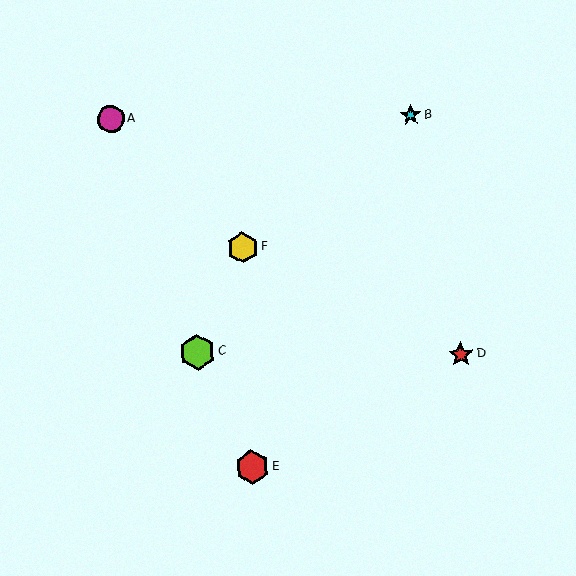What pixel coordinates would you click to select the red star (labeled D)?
Click at (461, 354) to select the red star D.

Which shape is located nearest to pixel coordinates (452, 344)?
The red star (labeled D) at (461, 354) is nearest to that location.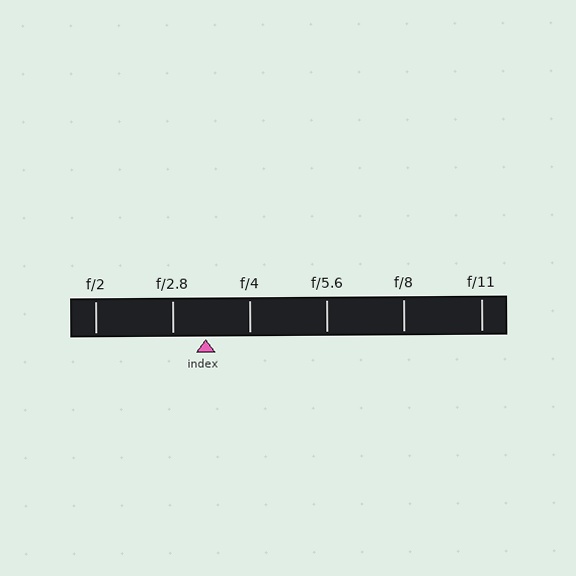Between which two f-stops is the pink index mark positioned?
The index mark is between f/2.8 and f/4.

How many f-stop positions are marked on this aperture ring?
There are 6 f-stop positions marked.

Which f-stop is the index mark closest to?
The index mark is closest to f/2.8.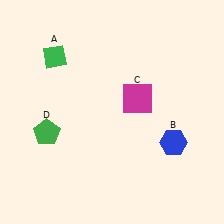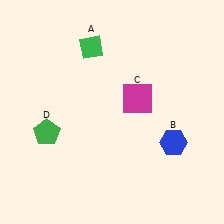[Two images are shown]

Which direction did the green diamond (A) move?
The green diamond (A) moved right.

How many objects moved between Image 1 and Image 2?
1 object moved between the two images.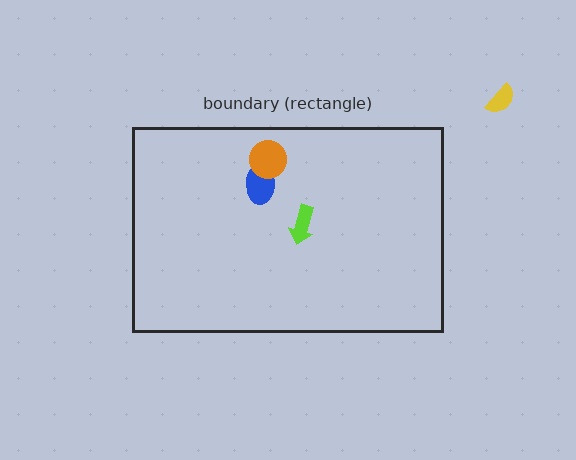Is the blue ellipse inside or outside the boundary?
Inside.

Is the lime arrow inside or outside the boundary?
Inside.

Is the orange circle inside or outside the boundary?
Inside.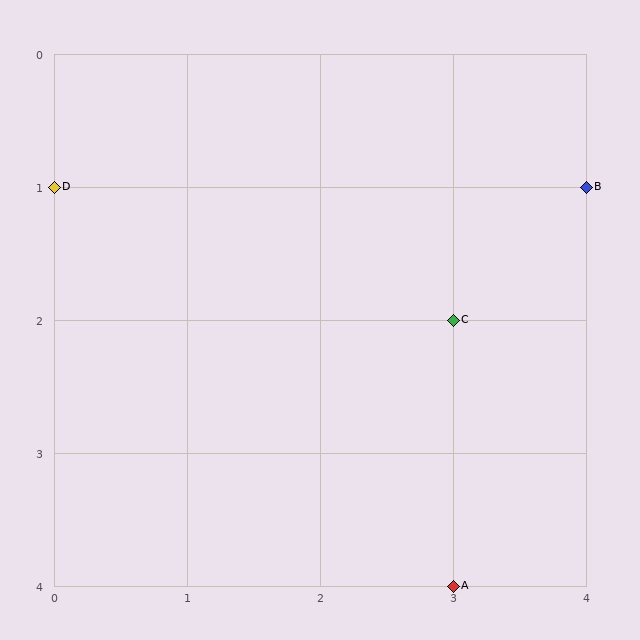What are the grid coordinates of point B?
Point B is at grid coordinates (4, 1).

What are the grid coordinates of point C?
Point C is at grid coordinates (3, 2).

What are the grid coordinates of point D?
Point D is at grid coordinates (0, 1).